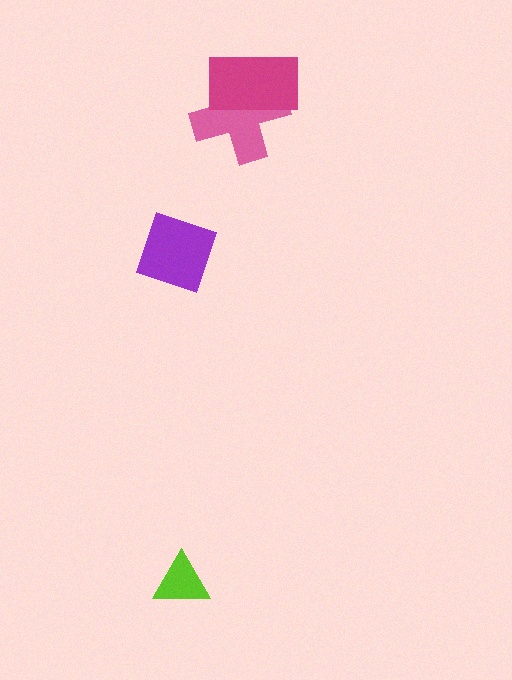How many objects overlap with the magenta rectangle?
1 object overlaps with the magenta rectangle.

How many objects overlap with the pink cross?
1 object overlaps with the pink cross.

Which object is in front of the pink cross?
The magenta rectangle is in front of the pink cross.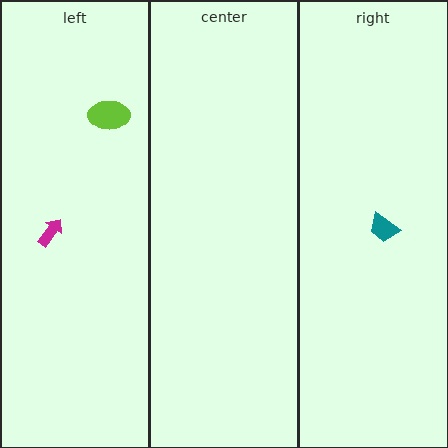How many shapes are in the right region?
1.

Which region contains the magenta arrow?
The left region.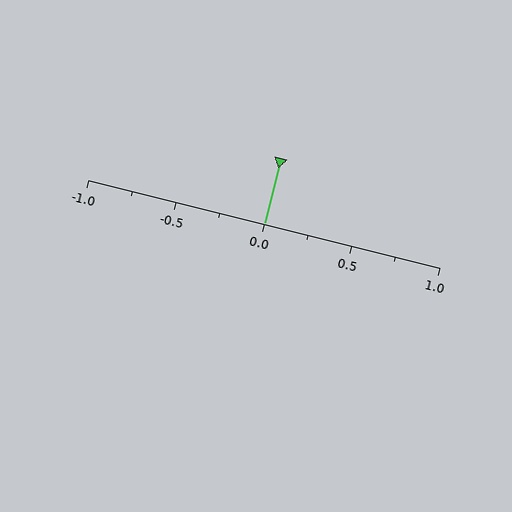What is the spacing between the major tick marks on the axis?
The major ticks are spaced 0.5 apart.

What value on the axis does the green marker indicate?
The marker indicates approximately 0.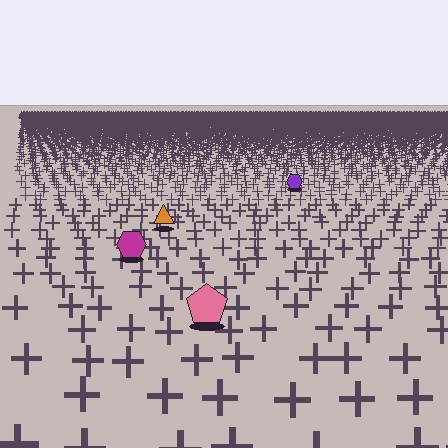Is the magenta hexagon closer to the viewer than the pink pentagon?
No. The pink pentagon is closer — you can tell from the texture gradient: the ground texture is coarser near it.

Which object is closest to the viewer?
The pink pentagon is closest. The texture marks near it are larger and more spread out.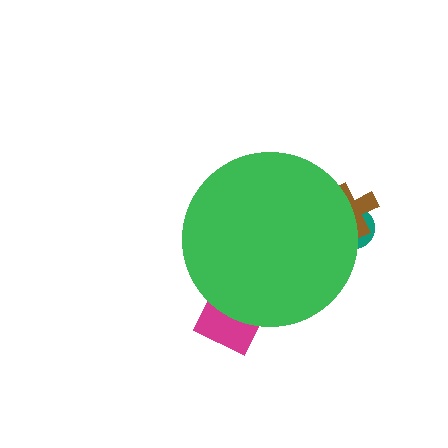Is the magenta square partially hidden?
Yes, the magenta square is partially hidden behind the green circle.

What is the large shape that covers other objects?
A green circle.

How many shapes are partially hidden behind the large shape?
3 shapes are partially hidden.